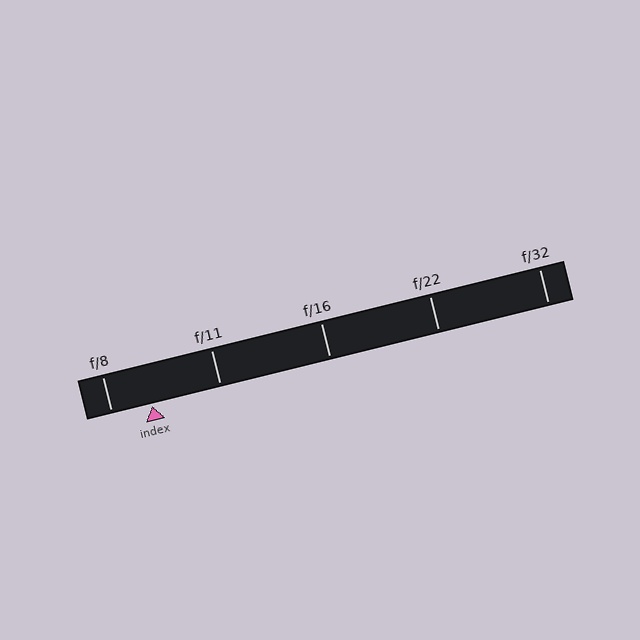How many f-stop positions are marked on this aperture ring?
There are 5 f-stop positions marked.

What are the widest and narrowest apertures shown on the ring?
The widest aperture shown is f/8 and the narrowest is f/32.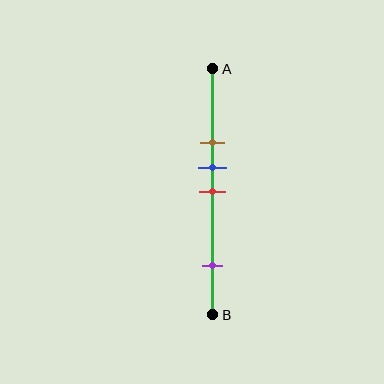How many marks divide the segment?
There are 4 marks dividing the segment.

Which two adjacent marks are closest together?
The blue and red marks are the closest adjacent pair.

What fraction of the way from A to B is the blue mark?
The blue mark is approximately 40% (0.4) of the way from A to B.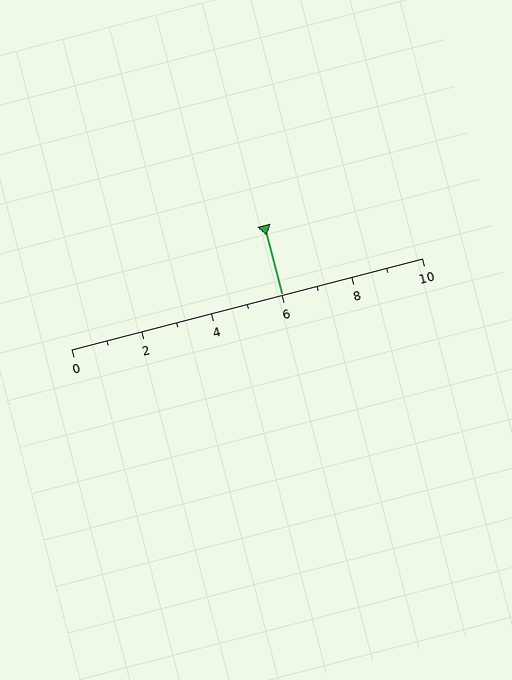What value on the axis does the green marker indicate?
The marker indicates approximately 6.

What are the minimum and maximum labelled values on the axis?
The axis runs from 0 to 10.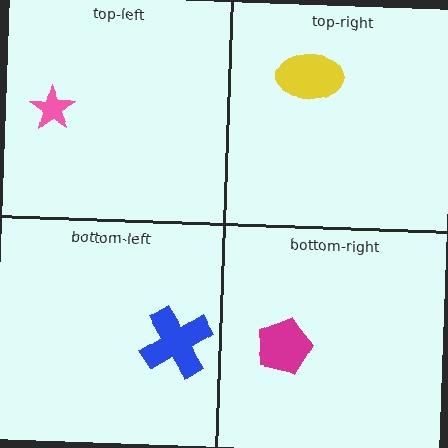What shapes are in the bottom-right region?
The magenta pentagon.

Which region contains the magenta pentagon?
The bottom-right region.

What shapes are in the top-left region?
The pink star.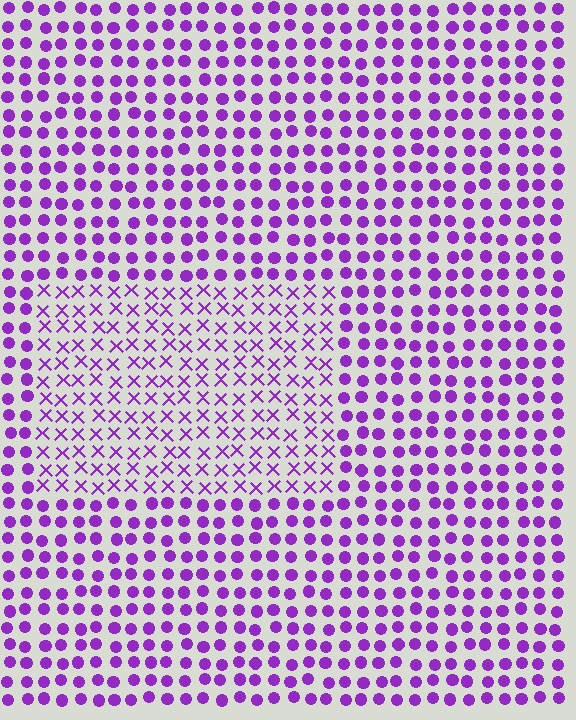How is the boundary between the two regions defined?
The boundary is defined by a change in element shape: X marks inside vs. circles outside. All elements share the same color and spacing.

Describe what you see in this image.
The image is filled with small purple elements arranged in a uniform grid. A rectangle-shaped region contains X marks, while the surrounding area contains circles. The boundary is defined purely by the change in element shape.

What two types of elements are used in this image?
The image uses X marks inside the rectangle region and circles outside it.